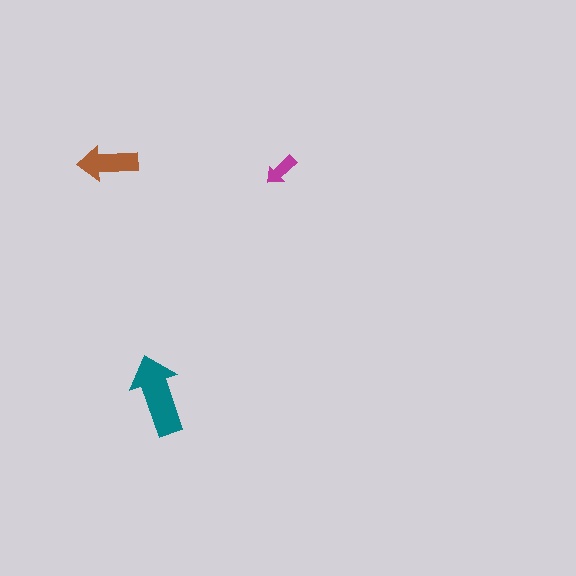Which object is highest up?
The brown arrow is topmost.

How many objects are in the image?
There are 3 objects in the image.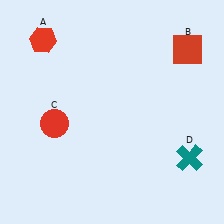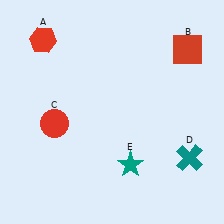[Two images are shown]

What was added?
A teal star (E) was added in Image 2.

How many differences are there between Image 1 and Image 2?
There is 1 difference between the two images.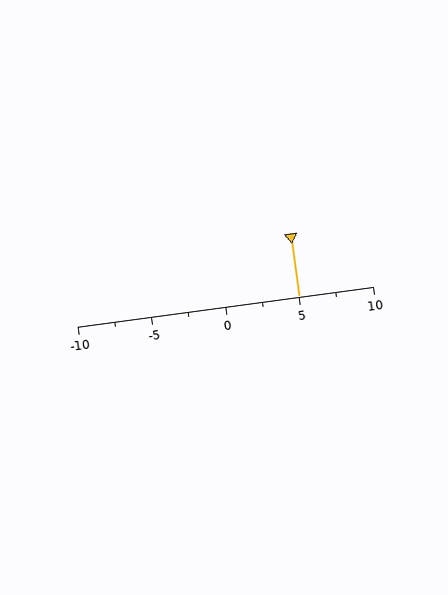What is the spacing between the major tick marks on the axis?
The major ticks are spaced 5 apart.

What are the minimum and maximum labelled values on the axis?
The axis runs from -10 to 10.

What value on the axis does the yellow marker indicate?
The marker indicates approximately 5.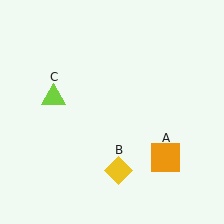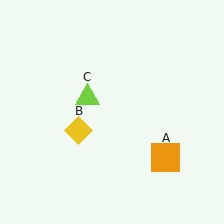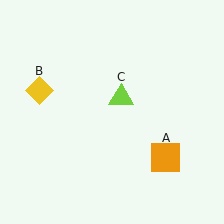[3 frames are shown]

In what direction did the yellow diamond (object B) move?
The yellow diamond (object B) moved up and to the left.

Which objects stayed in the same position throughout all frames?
Orange square (object A) remained stationary.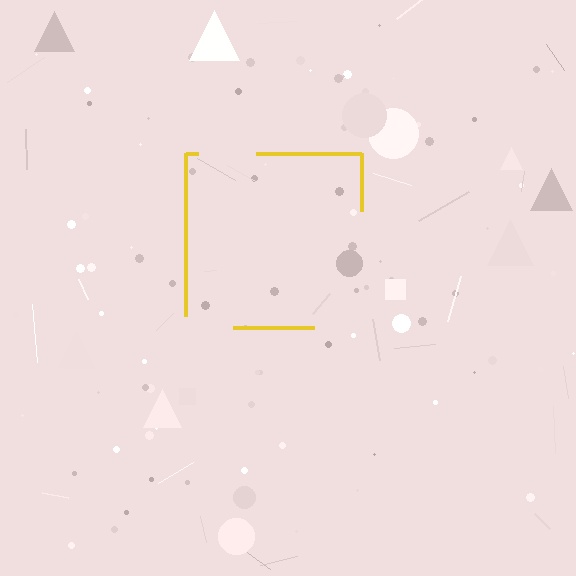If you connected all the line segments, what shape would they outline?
They would outline a square.